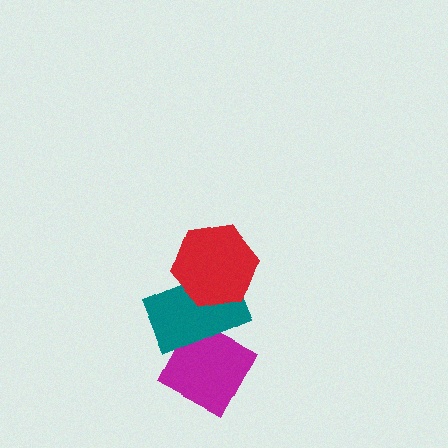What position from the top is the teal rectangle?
The teal rectangle is 2nd from the top.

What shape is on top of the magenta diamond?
The teal rectangle is on top of the magenta diamond.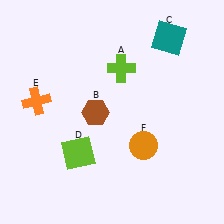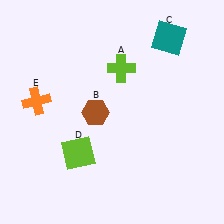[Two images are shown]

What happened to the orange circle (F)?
The orange circle (F) was removed in Image 2. It was in the bottom-right area of Image 1.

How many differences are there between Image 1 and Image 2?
There is 1 difference between the two images.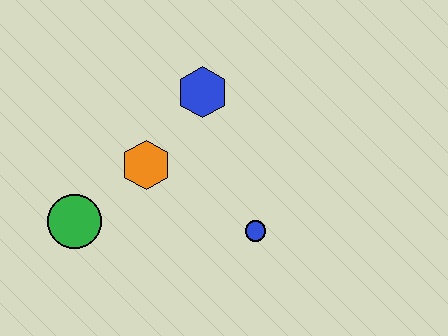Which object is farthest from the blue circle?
The green circle is farthest from the blue circle.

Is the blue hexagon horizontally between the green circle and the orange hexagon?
No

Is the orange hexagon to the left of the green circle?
No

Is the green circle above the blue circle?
Yes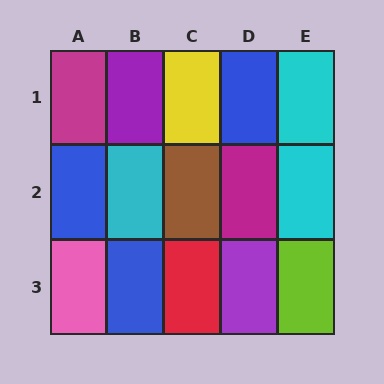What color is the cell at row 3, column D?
Purple.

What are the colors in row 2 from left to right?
Blue, cyan, brown, magenta, cyan.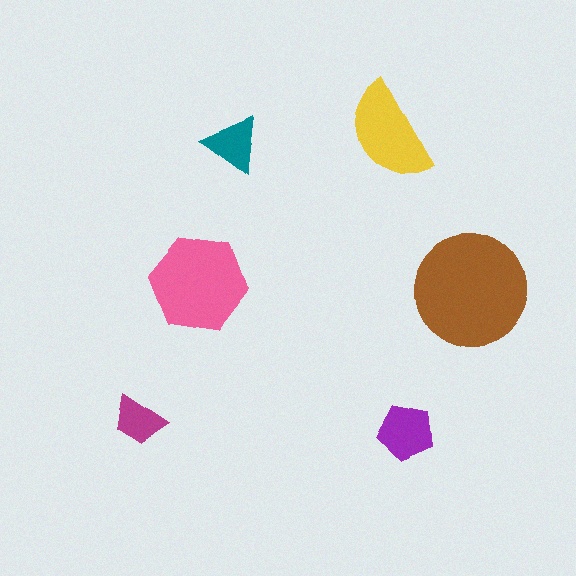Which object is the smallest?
The magenta trapezoid.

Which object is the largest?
The brown circle.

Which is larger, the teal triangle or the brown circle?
The brown circle.